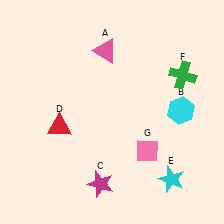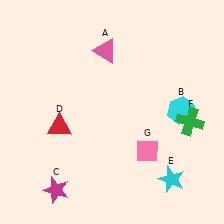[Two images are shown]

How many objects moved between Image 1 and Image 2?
2 objects moved between the two images.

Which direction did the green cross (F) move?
The green cross (F) moved down.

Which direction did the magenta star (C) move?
The magenta star (C) moved left.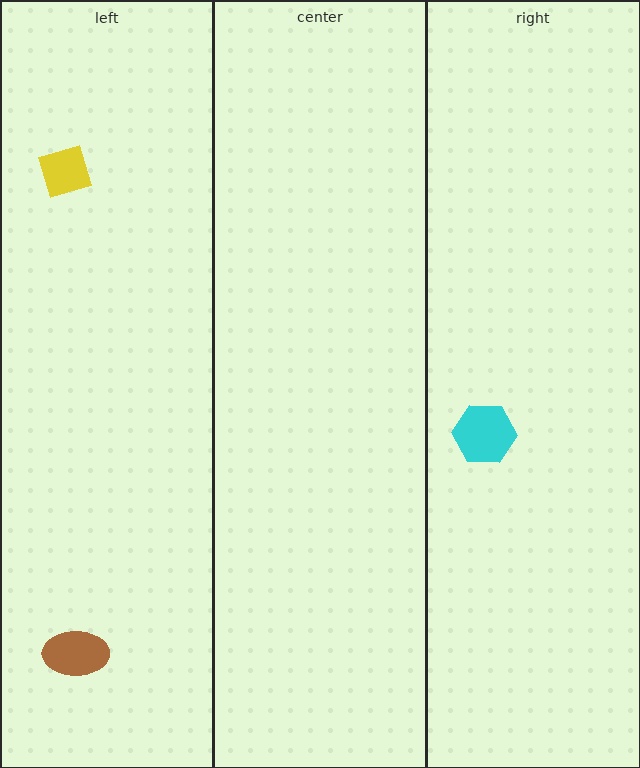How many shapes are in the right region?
1.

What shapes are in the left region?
The brown ellipse, the yellow diamond.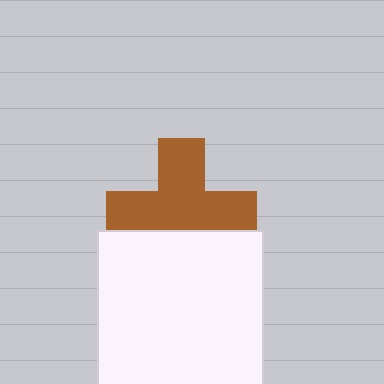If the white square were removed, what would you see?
You would see the complete brown cross.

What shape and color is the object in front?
The object in front is a white square.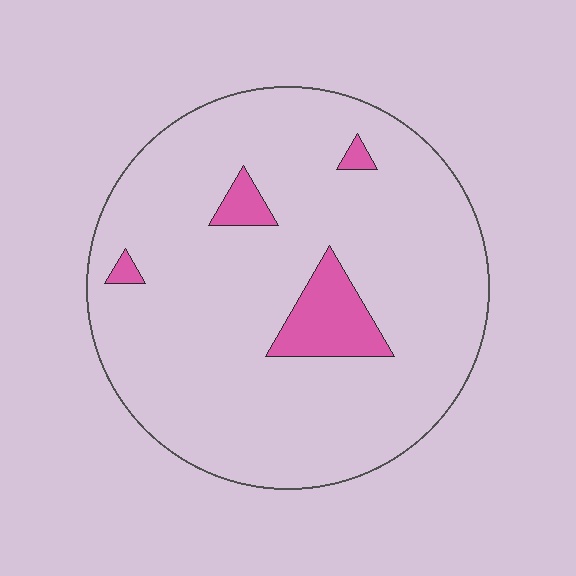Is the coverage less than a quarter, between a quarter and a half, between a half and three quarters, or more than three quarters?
Less than a quarter.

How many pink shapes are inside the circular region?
4.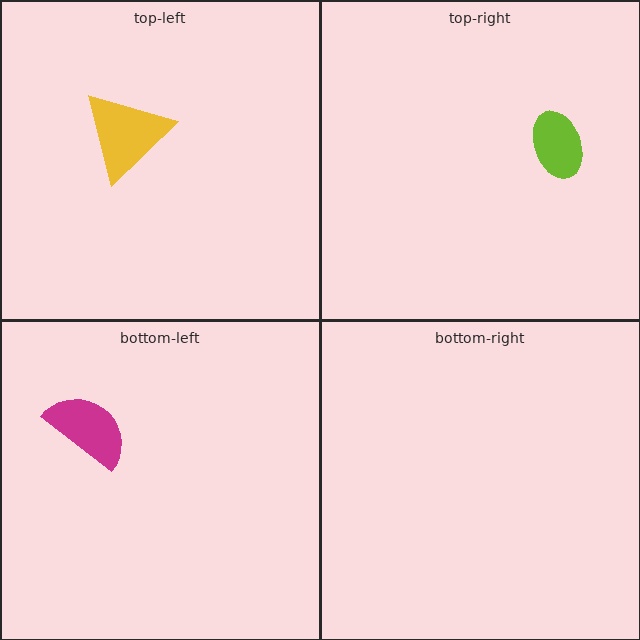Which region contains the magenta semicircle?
The bottom-left region.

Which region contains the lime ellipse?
The top-right region.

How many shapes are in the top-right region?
1.